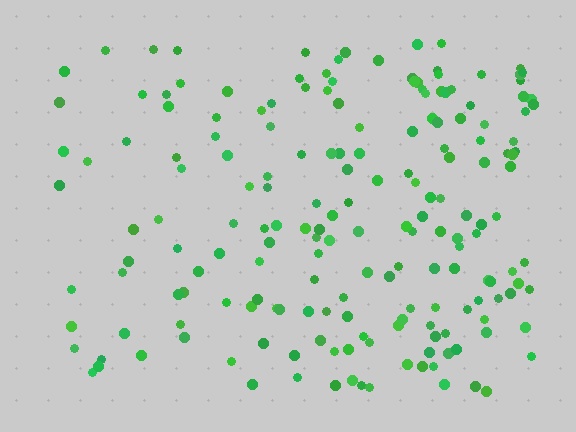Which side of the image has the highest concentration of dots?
The right.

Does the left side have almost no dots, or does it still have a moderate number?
Still a moderate number, just noticeably fewer than the right.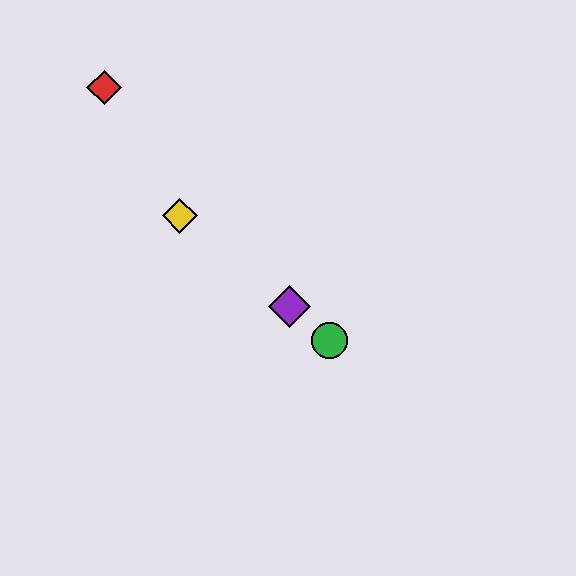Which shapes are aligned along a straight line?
The blue diamond, the green circle, the yellow diamond, the purple diamond are aligned along a straight line.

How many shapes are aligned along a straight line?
4 shapes (the blue diamond, the green circle, the yellow diamond, the purple diamond) are aligned along a straight line.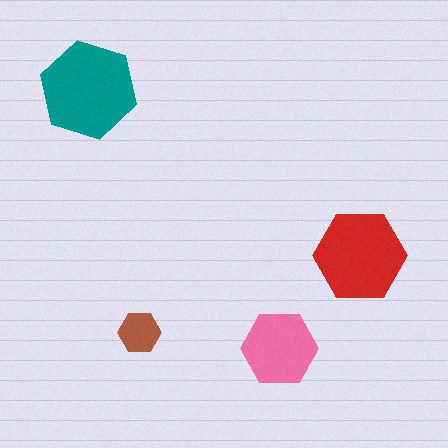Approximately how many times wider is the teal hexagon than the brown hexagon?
About 2.5 times wider.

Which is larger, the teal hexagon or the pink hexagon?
The teal one.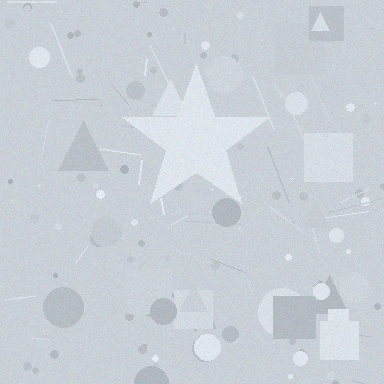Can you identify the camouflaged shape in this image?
The camouflaged shape is a star.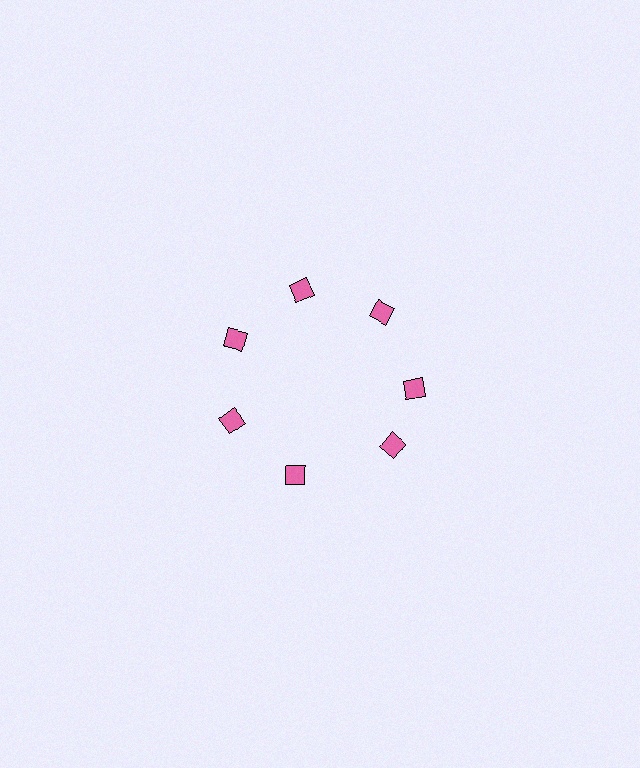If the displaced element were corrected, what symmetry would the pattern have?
It would have 7-fold rotational symmetry — the pattern would map onto itself every 51 degrees.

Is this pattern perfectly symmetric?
No. The 7 pink squares are arranged in a ring, but one element near the 5 o'clock position is rotated out of alignment along the ring, breaking the 7-fold rotational symmetry.